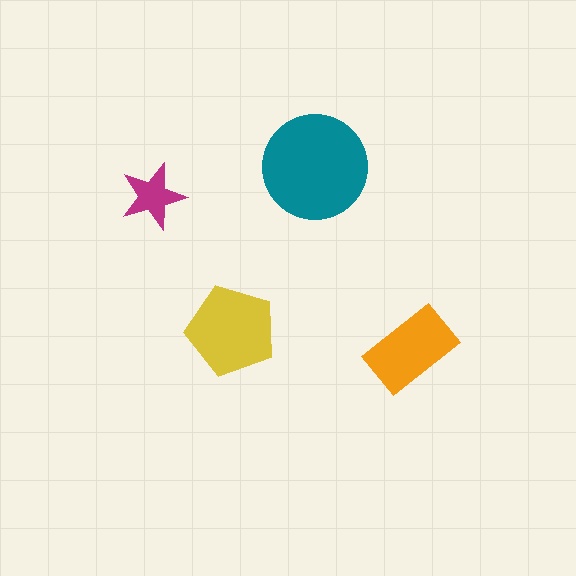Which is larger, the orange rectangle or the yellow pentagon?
The yellow pentagon.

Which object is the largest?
The teal circle.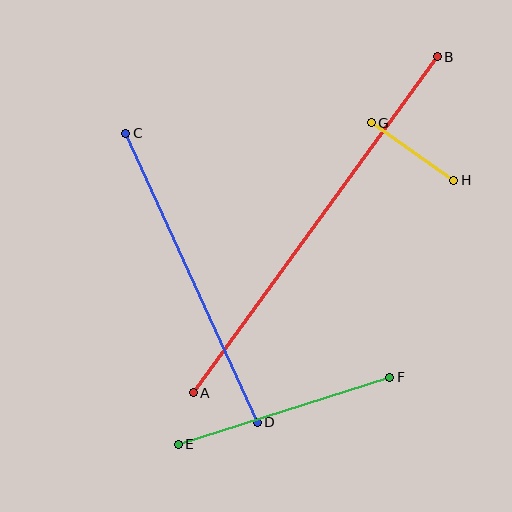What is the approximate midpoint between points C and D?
The midpoint is at approximately (191, 278) pixels.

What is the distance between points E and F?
The distance is approximately 222 pixels.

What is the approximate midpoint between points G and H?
The midpoint is at approximately (413, 152) pixels.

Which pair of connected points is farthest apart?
Points A and B are farthest apart.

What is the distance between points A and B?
The distance is approximately 415 pixels.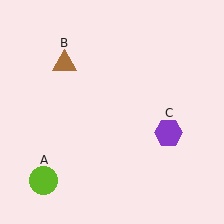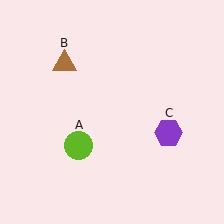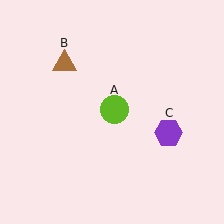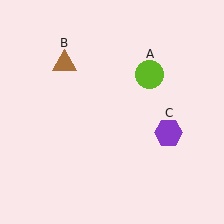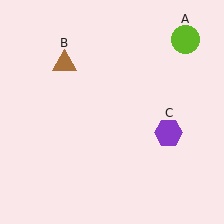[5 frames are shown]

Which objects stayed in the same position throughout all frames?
Brown triangle (object B) and purple hexagon (object C) remained stationary.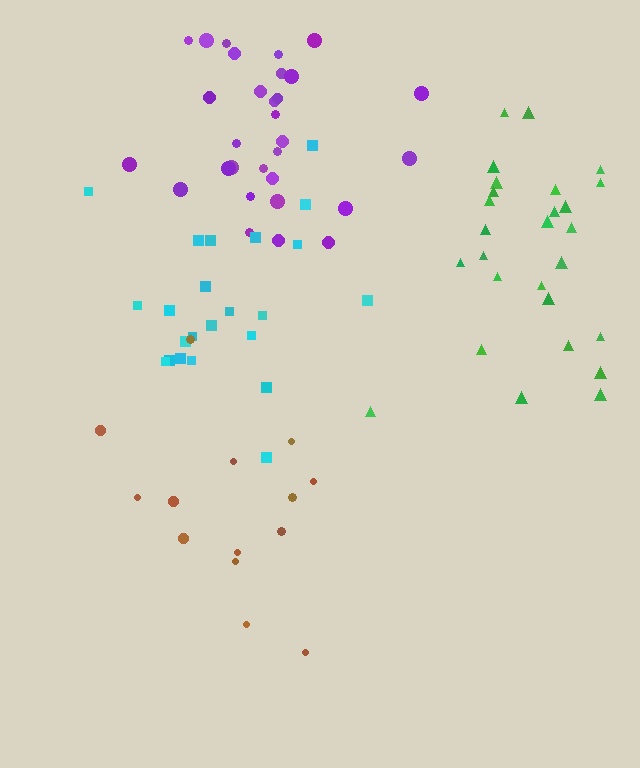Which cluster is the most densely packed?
Green.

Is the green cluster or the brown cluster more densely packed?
Green.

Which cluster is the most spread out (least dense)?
Brown.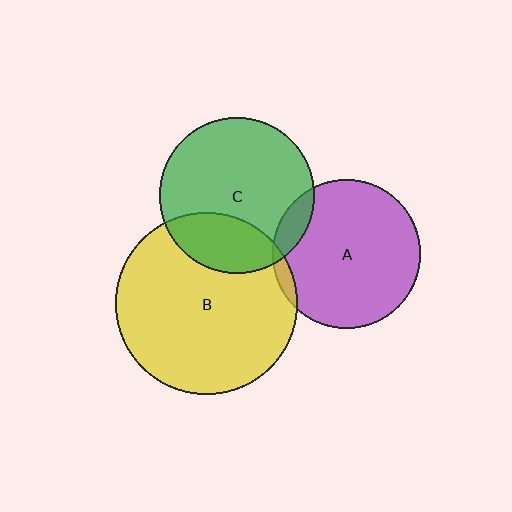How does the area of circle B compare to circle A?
Approximately 1.5 times.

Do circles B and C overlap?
Yes.